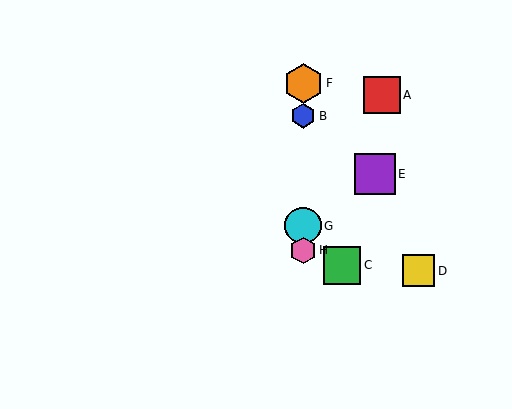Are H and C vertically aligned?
No, H is at x≈303 and C is at x≈342.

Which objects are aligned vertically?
Objects B, F, G, H are aligned vertically.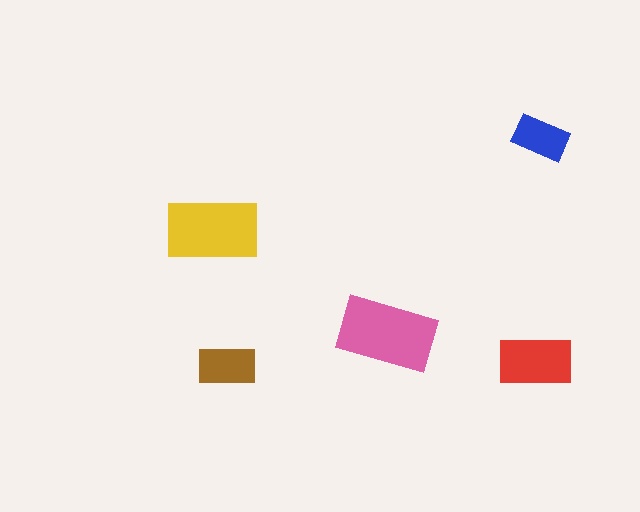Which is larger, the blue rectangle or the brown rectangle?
The brown one.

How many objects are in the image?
There are 5 objects in the image.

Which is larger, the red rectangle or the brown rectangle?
The red one.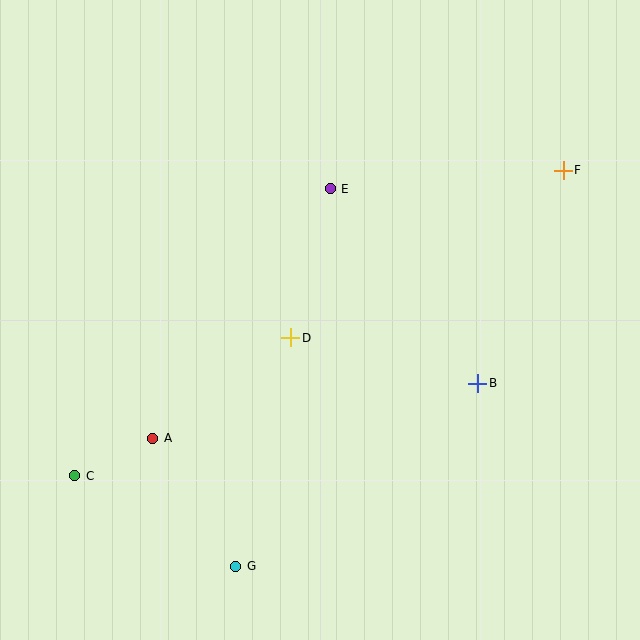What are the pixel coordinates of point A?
Point A is at (153, 438).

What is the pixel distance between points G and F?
The distance between G and F is 514 pixels.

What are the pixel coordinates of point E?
Point E is at (330, 189).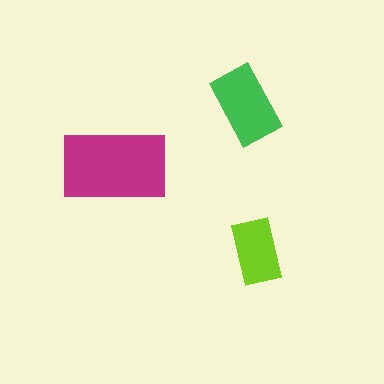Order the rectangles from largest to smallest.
the magenta one, the green one, the lime one.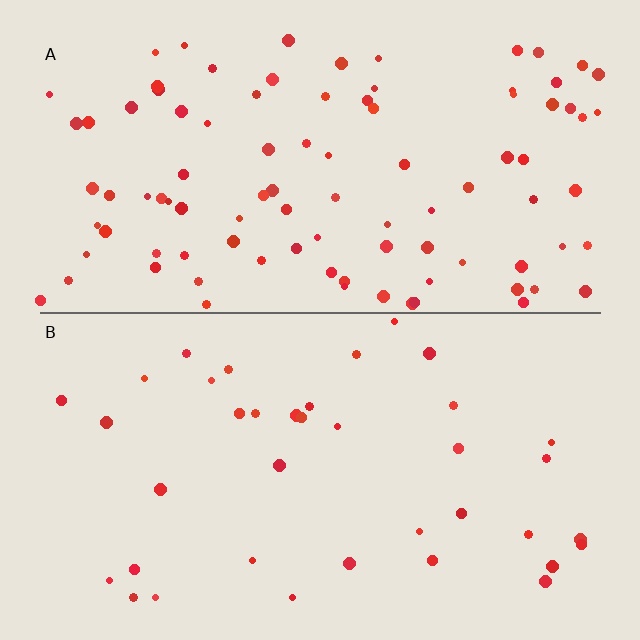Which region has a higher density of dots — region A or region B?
A (the top).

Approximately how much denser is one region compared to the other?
Approximately 2.5× — region A over region B.